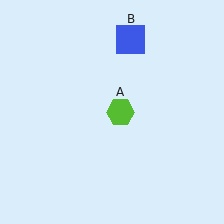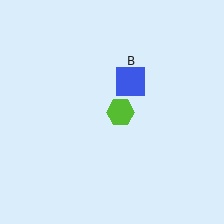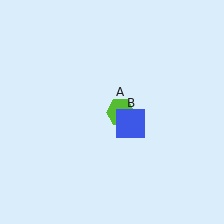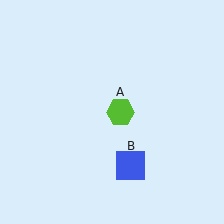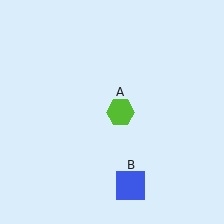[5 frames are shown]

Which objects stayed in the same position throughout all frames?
Lime hexagon (object A) remained stationary.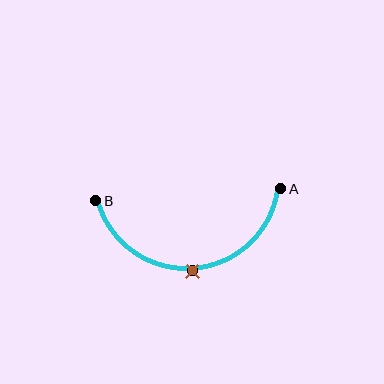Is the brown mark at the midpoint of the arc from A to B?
Yes. The brown mark lies on the arc at equal arc-length from both A and B — it is the arc midpoint.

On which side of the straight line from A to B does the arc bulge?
The arc bulges below the straight line connecting A and B.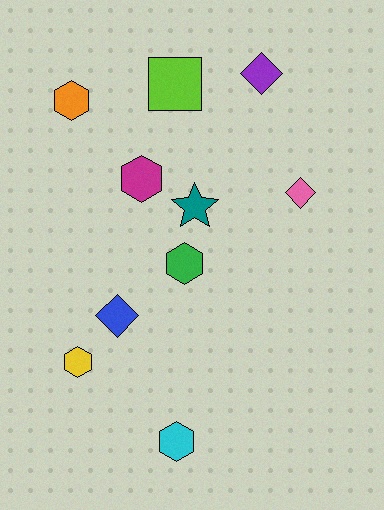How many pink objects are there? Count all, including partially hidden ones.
There is 1 pink object.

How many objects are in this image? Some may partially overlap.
There are 10 objects.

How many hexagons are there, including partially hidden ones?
There are 5 hexagons.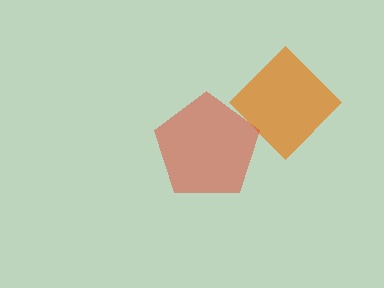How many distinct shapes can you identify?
There are 2 distinct shapes: an orange diamond, a red pentagon.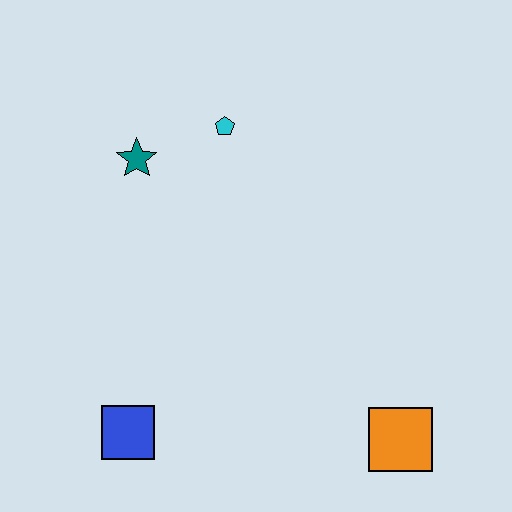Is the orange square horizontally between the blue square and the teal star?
No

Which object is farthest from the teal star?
The orange square is farthest from the teal star.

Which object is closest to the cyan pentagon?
The teal star is closest to the cyan pentagon.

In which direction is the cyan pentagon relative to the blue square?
The cyan pentagon is above the blue square.